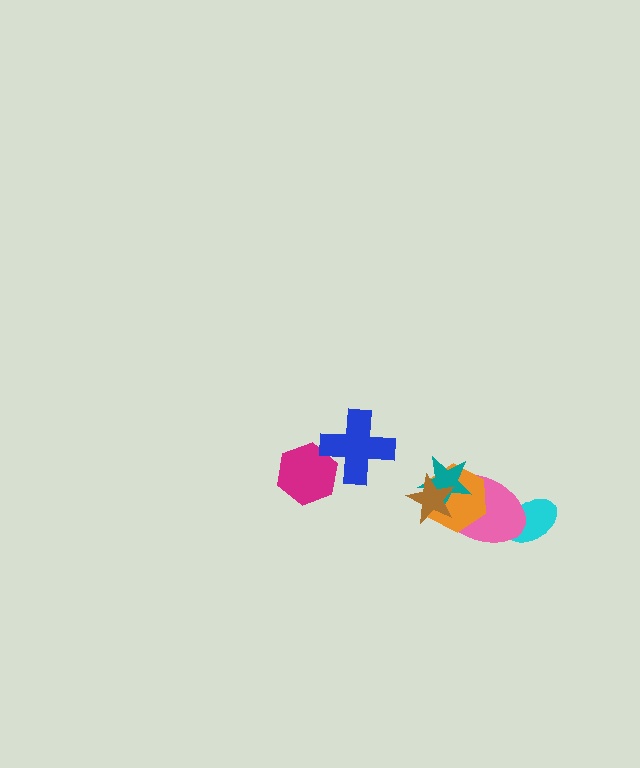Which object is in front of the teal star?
The brown star is in front of the teal star.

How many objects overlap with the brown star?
3 objects overlap with the brown star.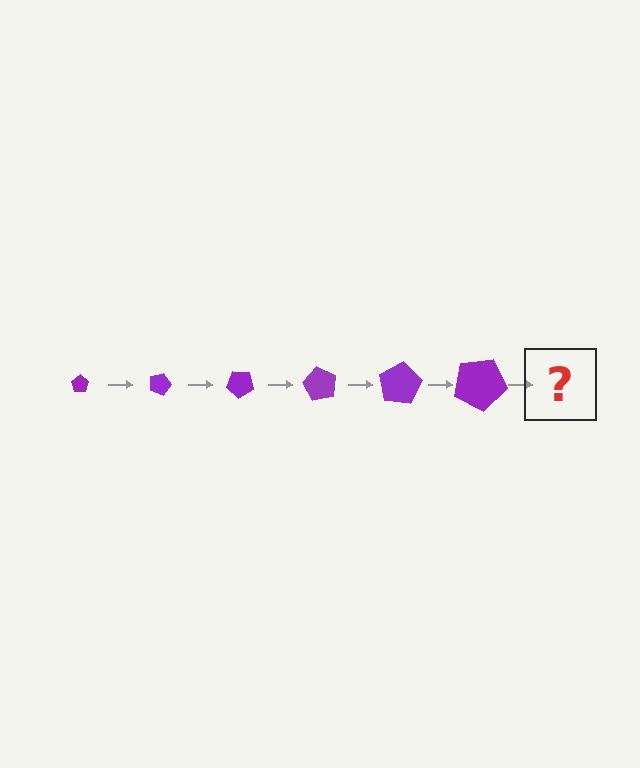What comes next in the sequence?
The next element should be a pentagon, larger than the previous one and rotated 120 degrees from the start.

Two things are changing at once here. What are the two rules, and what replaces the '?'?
The two rules are that the pentagon grows larger each step and it rotates 20 degrees each step. The '?' should be a pentagon, larger than the previous one and rotated 120 degrees from the start.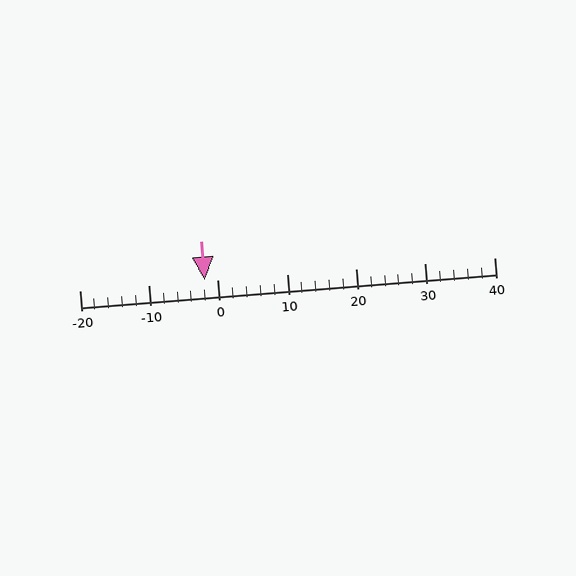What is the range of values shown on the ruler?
The ruler shows values from -20 to 40.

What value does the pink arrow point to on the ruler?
The pink arrow points to approximately -2.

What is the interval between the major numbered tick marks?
The major tick marks are spaced 10 units apart.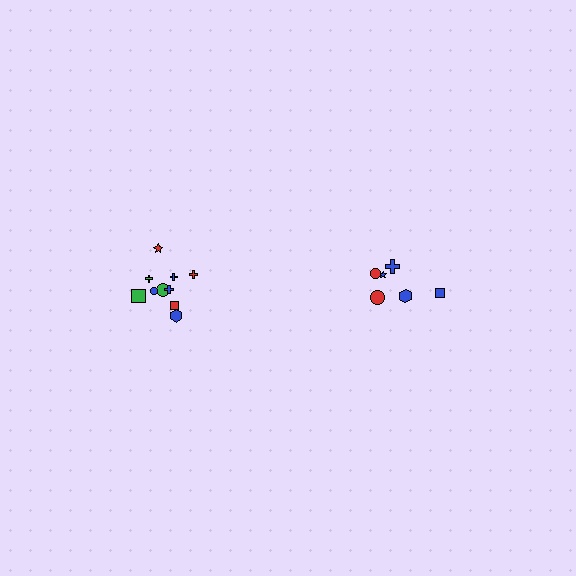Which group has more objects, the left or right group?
The left group.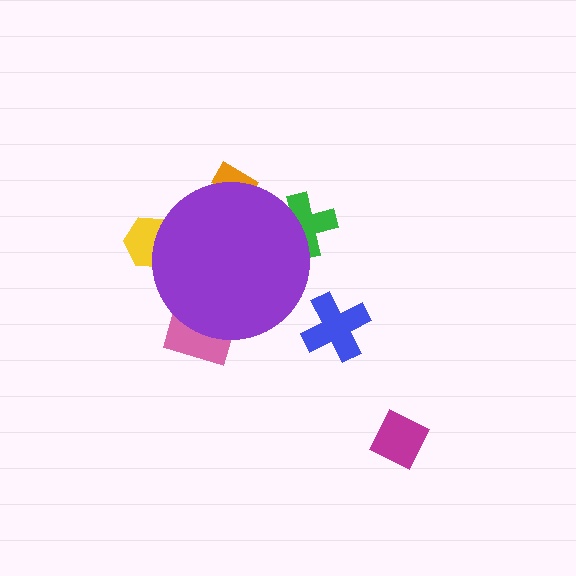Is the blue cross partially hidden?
No, the blue cross is fully visible.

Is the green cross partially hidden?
Yes, the green cross is partially hidden behind the purple circle.